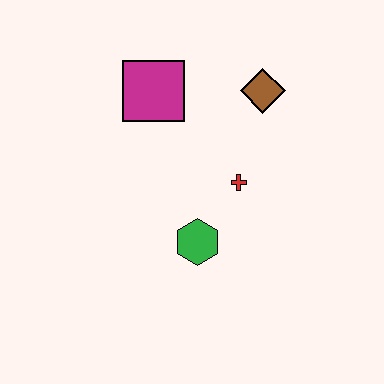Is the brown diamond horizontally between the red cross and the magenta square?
No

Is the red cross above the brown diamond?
No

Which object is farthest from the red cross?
The magenta square is farthest from the red cross.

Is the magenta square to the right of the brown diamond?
No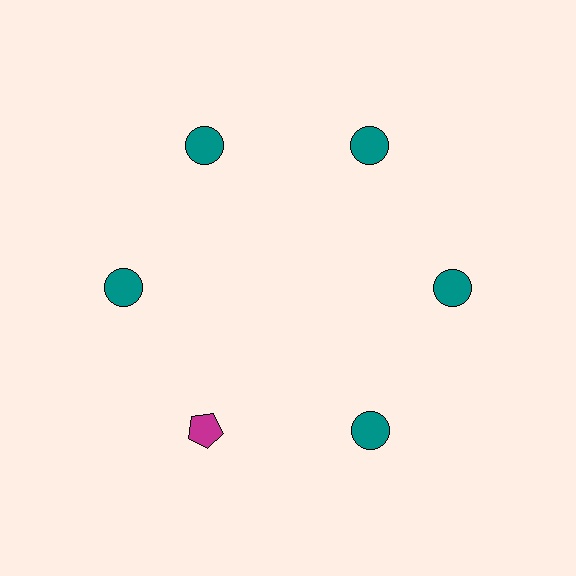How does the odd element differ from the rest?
It differs in both color (magenta instead of teal) and shape (pentagon instead of circle).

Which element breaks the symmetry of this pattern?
The magenta pentagon at roughly the 7 o'clock position breaks the symmetry. All other shapes are teal circles.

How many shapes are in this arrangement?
There are 6 shapes arranged in a ring pattern.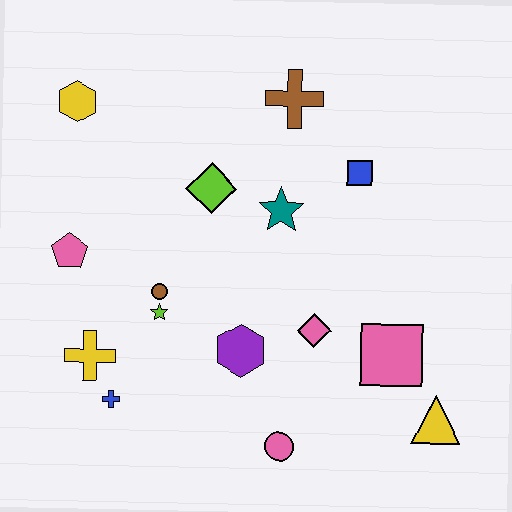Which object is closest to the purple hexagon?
The pink diamond is closest to the purple hexagon.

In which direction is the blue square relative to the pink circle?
The blue square is above the pink circle.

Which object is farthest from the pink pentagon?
The yellow triangle is farthest from the pink pentagon.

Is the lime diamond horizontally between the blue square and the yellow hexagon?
Yes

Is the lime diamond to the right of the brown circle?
Yes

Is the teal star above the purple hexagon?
Yes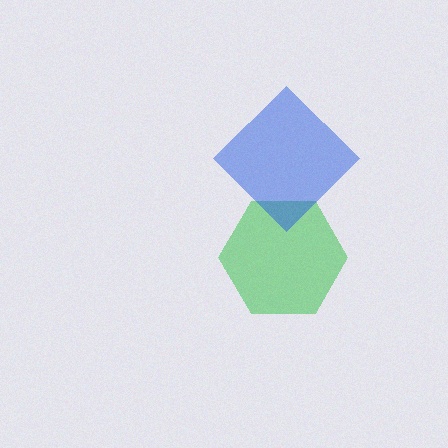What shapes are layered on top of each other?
The layered shapes are: a green hexagon, a blue diamond.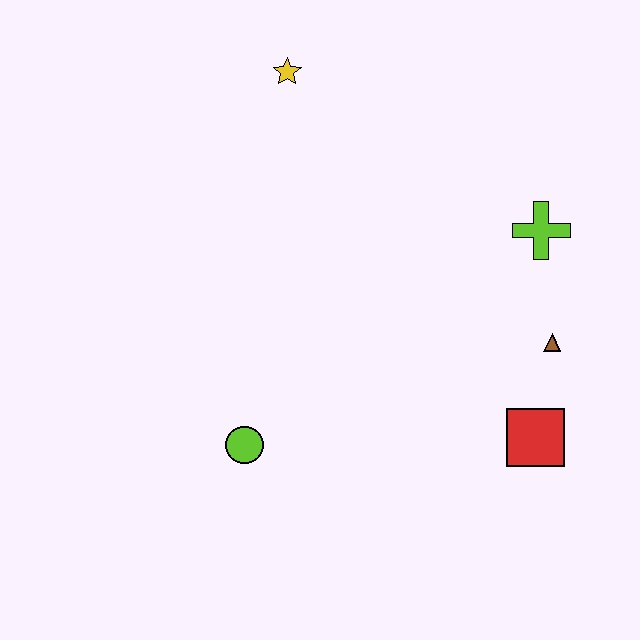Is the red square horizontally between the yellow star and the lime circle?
No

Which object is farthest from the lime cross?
The lime circle is farthest from the lime cross.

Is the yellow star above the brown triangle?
Yes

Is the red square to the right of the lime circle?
Yes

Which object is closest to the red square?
The brown triangle is closest to the red square.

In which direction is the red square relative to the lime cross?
The red square is below the lime cross.